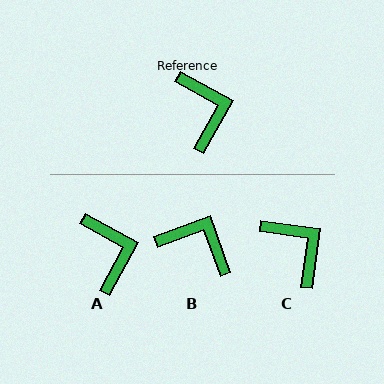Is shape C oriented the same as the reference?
No, it is off by about 21 degrees.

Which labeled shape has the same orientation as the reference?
A.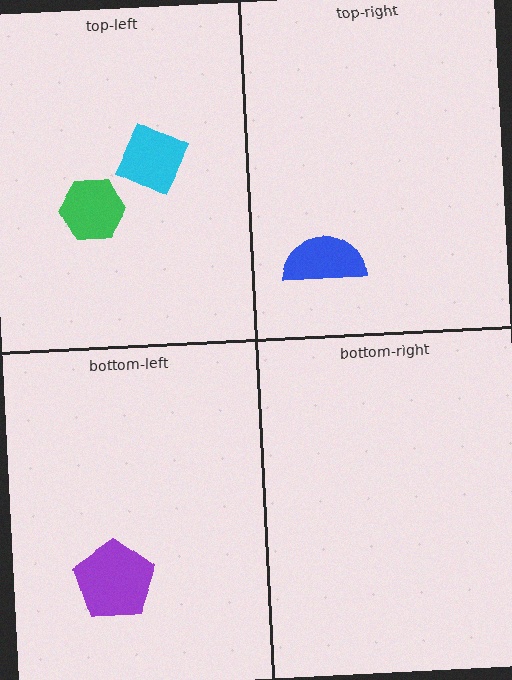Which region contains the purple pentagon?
The bottom-left region.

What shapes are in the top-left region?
The green hexagon, the cyan diamond.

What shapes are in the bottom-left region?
The purple pentagon.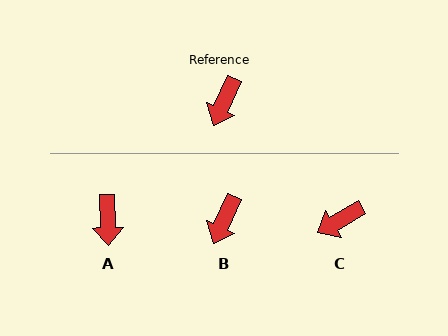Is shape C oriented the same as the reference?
No, it is off by about 36 degrees.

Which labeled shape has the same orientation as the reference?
B.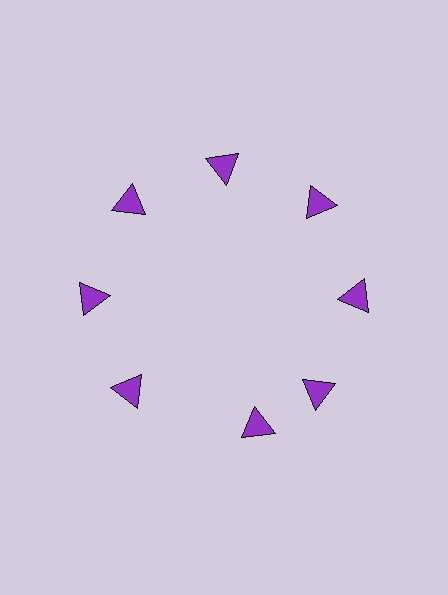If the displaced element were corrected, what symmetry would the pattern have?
It would have 8-fold rotational symmetry — the pattern would map onto itself every 45 degrees.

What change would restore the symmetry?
The symmetry would be restored by rotating it back into even spacing with its neighbors so that all 8 triangles sit at equal angles and equal distance from the center.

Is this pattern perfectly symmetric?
No. The 8 purple triangles are arranged in a ring, but one element near the 6 o'clock position is rotated out of alignment along the ring, breaking the 8-fold rotational symmetry.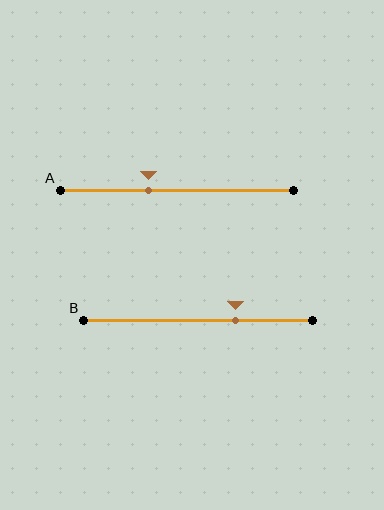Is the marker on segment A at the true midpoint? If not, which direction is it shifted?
No, the marker on segment A is shifted to the left by about 12% of the segment length.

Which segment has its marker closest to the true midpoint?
Segment A has its marker closest to the true midpoint.